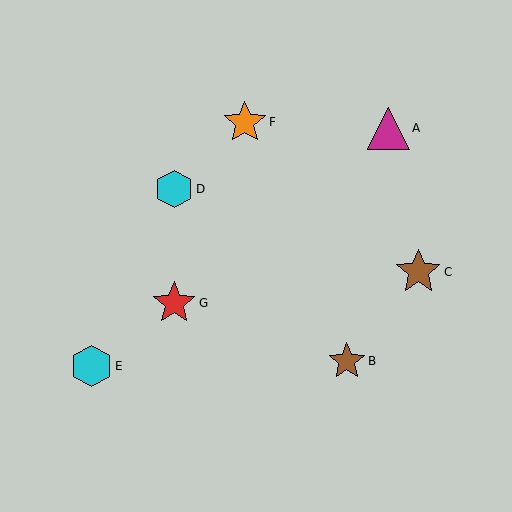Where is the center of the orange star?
The center of the orange star is at (245, 122).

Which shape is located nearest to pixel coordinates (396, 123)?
The magenta triangle (labeled A) at (388, 128) is nearest to that location.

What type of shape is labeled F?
Shape F is an orange star.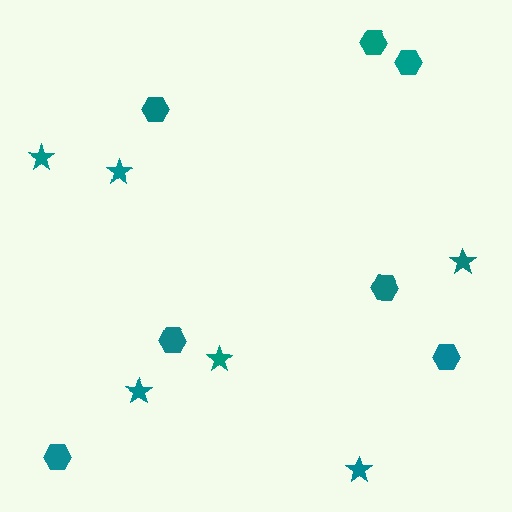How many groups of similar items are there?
There are 2 groups: one group of hexagons (7) and one group of stars (6).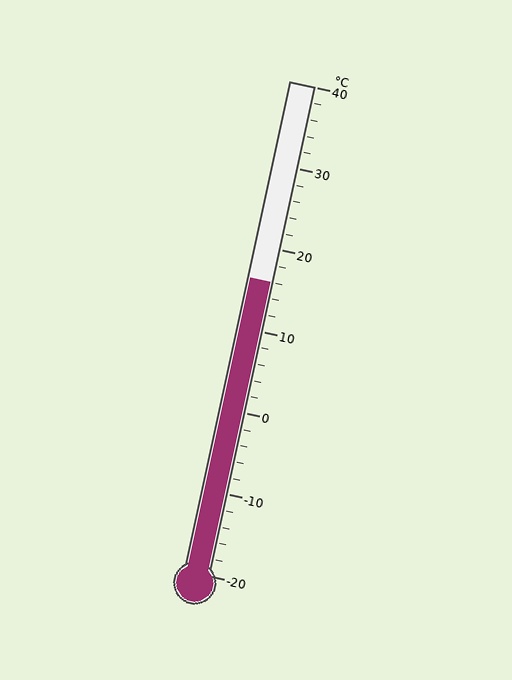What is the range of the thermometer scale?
The thermometer scale ranges from -20°C to 40°C.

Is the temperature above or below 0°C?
The temperature is above 0°C.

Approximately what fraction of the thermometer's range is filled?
The thermometer is filled to approximately 60% of its range.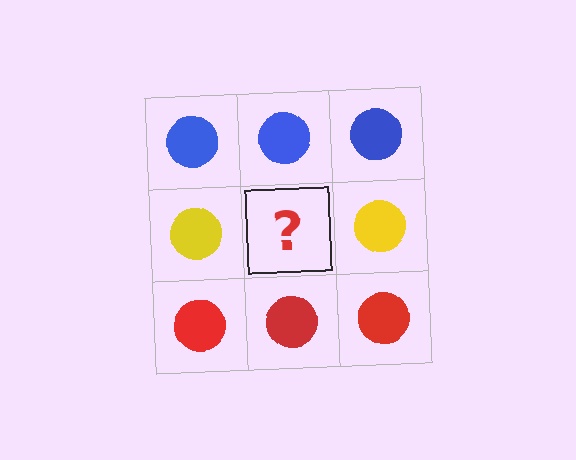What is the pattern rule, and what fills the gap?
The rule is that each row has a consistent color. The gap should be filled with a yellow circle.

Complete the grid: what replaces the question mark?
The question mark should be replaced with a yellow circle.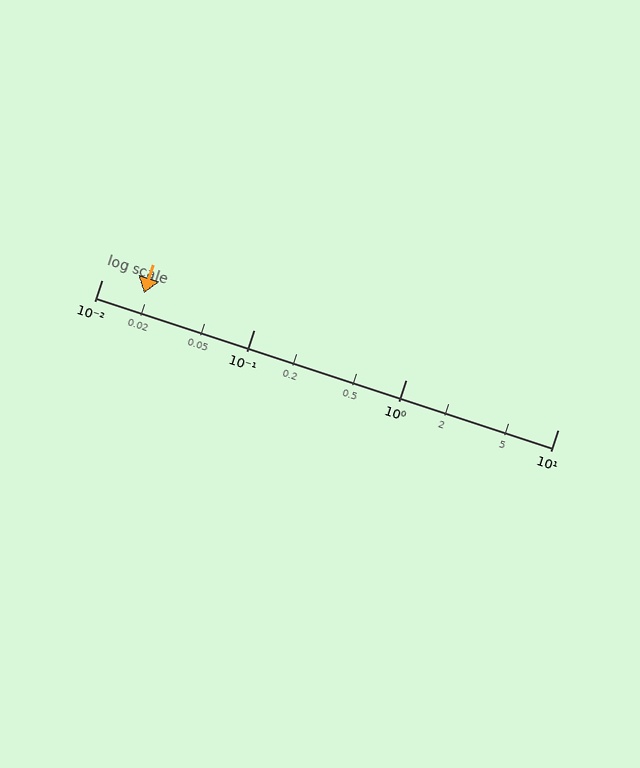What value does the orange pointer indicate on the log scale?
The pointer indicates approximately 0.019.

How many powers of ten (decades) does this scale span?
The scale spans 3 decades, from 0.01 to 10.